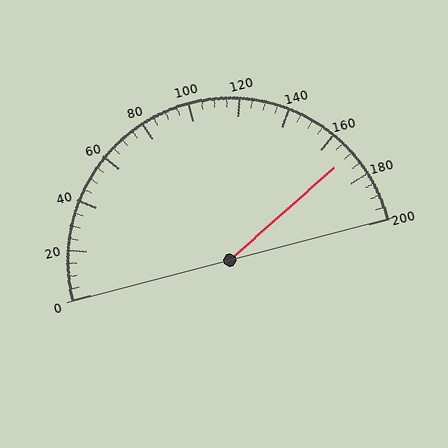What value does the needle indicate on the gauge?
The needle indicates approximately 170.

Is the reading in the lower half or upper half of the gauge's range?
The reading is in the upper half of the range (0 to 200).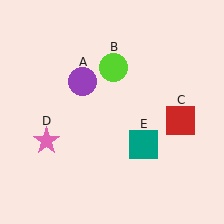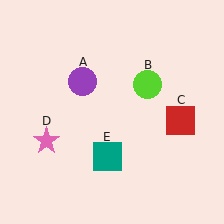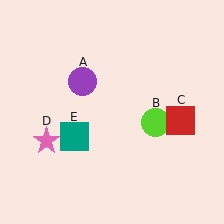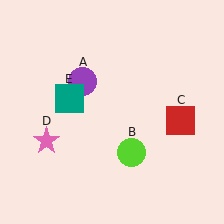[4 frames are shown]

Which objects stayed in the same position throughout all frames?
Purple circle (object A) and red square (object C) and pink star (object D) remained stationary.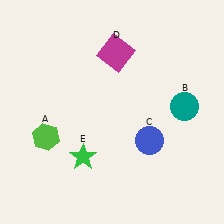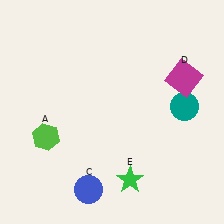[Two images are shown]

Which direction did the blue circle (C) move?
The blue circle (C) moved left.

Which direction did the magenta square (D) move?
The magenta square (D) moved right.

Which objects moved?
The objects that moved are: the blue circle (C), the magenta square (D), the green star (E).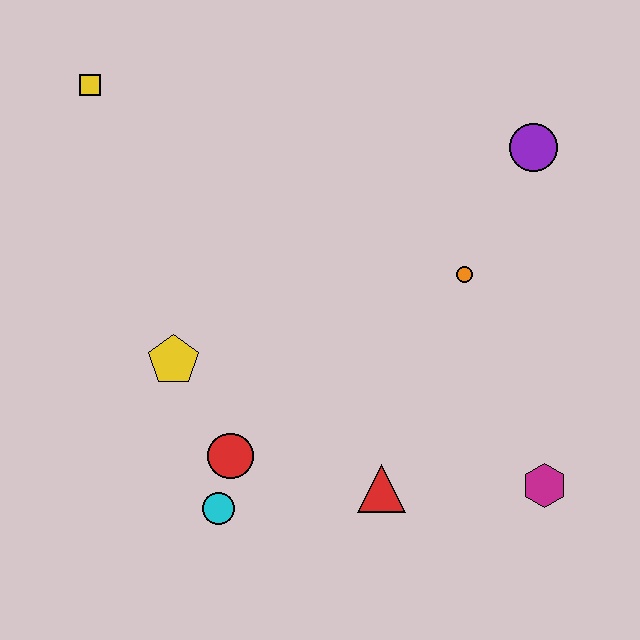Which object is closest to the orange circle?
The purple circle is closest to the orange circle.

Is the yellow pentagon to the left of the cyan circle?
Yes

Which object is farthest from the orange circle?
The yellow square is farthest from the orange circle.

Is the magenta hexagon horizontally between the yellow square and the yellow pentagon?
No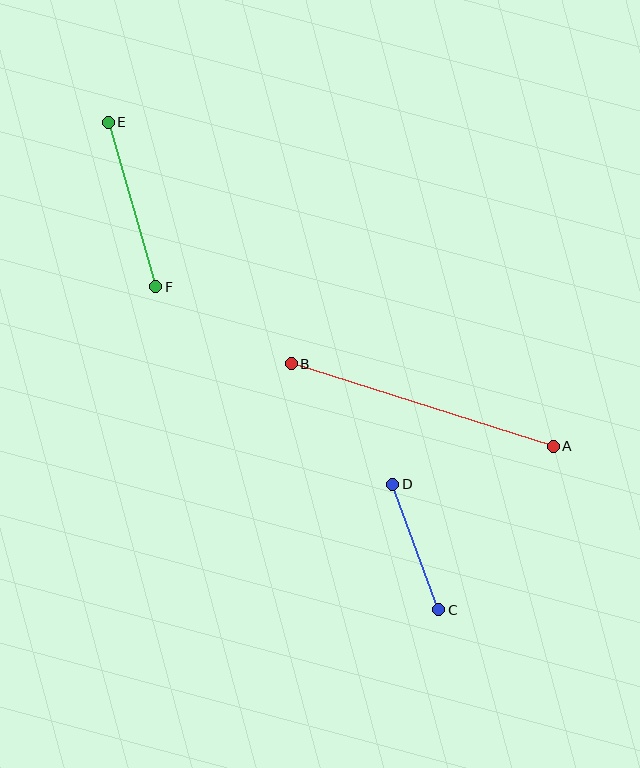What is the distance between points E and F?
The distance is approximately 171 pixels.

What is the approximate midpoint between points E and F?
The midpoint is at approximately (132, 205) pixels.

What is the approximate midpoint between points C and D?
The midpoint is at approximately (416, 547) pixels.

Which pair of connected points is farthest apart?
Points A and B are farthest apart.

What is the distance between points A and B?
The distance is approximately 275 pixels.